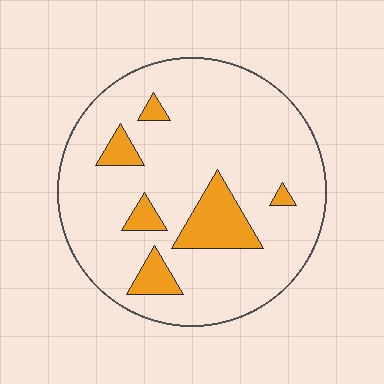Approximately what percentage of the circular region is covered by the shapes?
Approximately 15%.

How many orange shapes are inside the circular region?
6.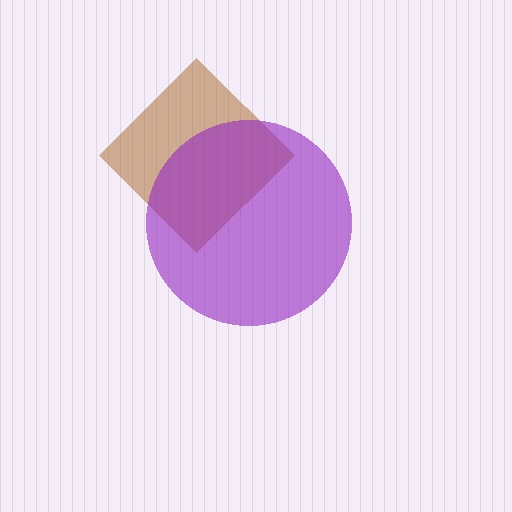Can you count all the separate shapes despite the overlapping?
Yes, there are 2 separate shapes.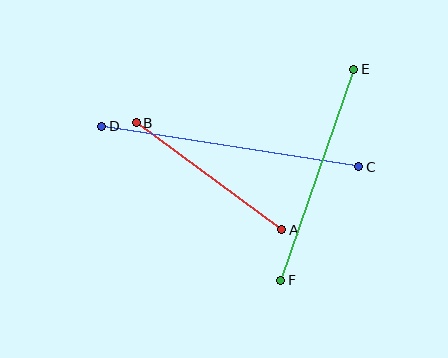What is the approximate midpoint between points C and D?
The midpoint is at approximately (230, 146) pixels.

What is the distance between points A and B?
The distance is approximately 180 pixels.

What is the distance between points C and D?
The distance is approximately 260 pixels.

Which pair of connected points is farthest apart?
Points C and D are farthest apart.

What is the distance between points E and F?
The distance is approximately 223 pixels.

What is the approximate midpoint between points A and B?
The midpoint is at approximately (209, 176) pixels.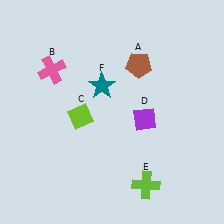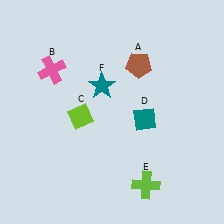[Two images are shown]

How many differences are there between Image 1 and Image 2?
There is 1 difference between the two images.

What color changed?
The diamond (D) changed from purple in Image 1 to teal in Image 2.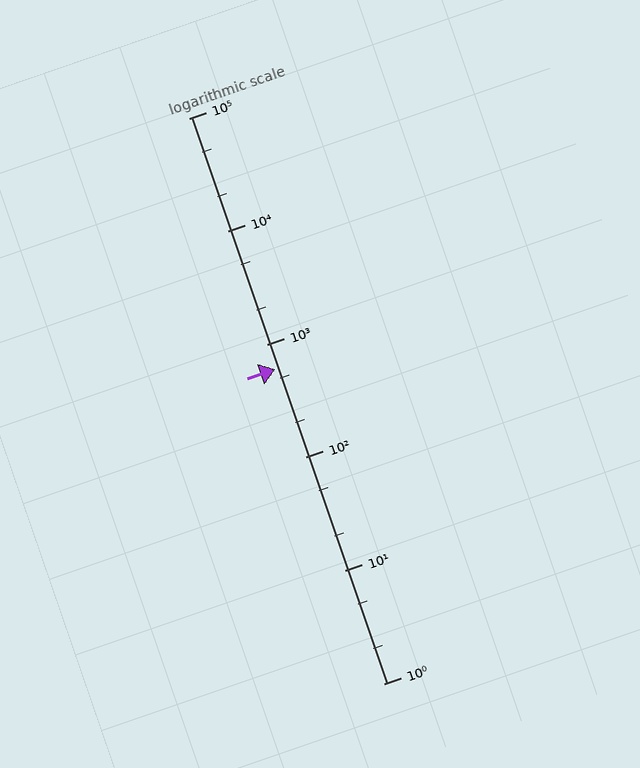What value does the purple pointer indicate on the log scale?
The pointer indicates approximately 600.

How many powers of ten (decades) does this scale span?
The scale spans 5 decades, from 1 to 100000.